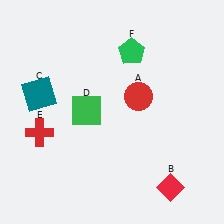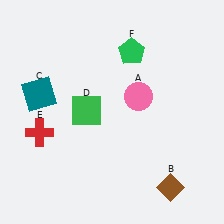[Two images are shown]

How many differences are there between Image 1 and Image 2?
There are 2 differences between the two images.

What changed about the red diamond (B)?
In Image 1, B is red. In Image 2, it changed to brown.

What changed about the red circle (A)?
In Image 1, A is red. In Image 2, it changed to pink.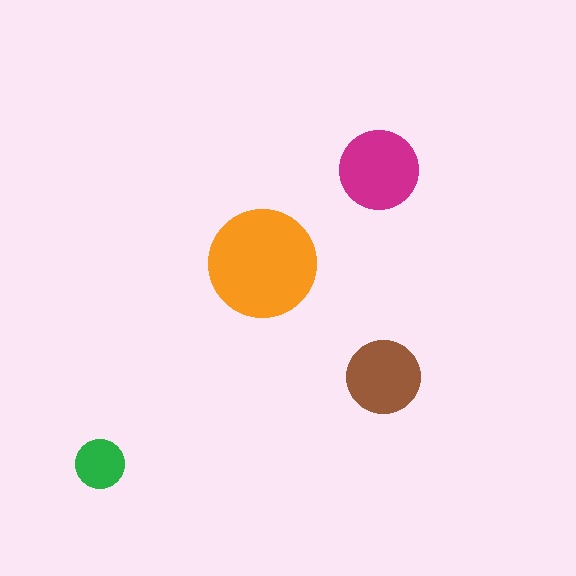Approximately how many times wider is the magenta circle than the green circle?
About 1.5 times wider.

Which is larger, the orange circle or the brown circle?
The orange one.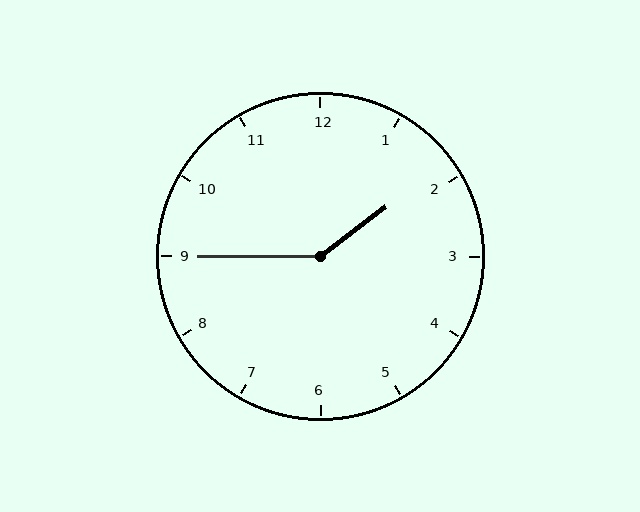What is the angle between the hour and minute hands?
Approximately 142 degrees.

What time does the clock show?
1:45.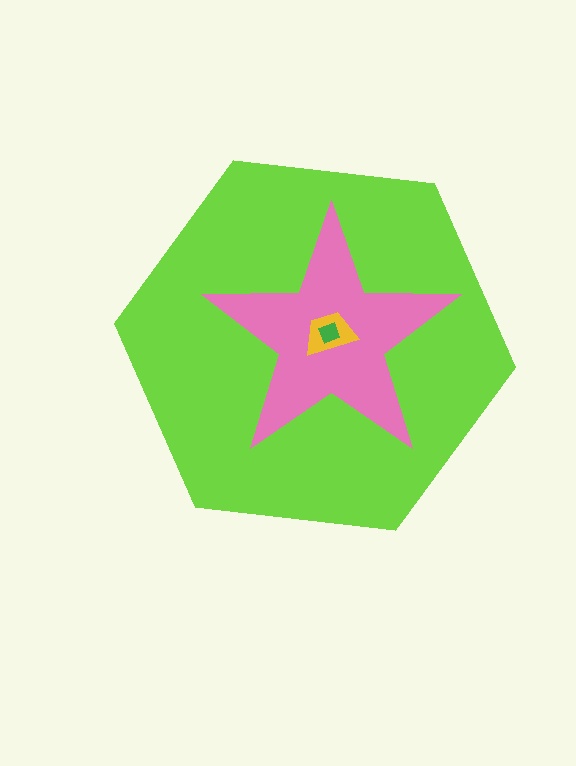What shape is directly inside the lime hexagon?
The pink star.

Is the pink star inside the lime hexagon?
Yes.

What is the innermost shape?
The green diamond.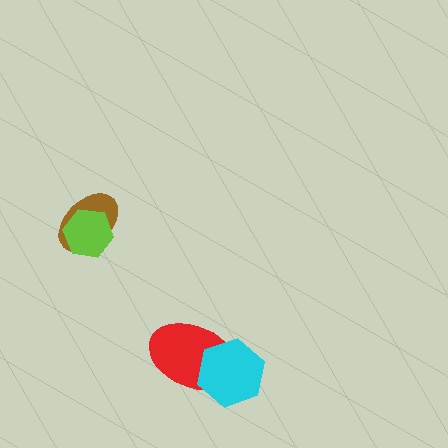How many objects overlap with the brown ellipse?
1 object overlaps with the brown ellipse.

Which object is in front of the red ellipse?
The cyan hexagon is in front of the red ellipse.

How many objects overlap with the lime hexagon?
1 object overlaps with the lime hexagon.